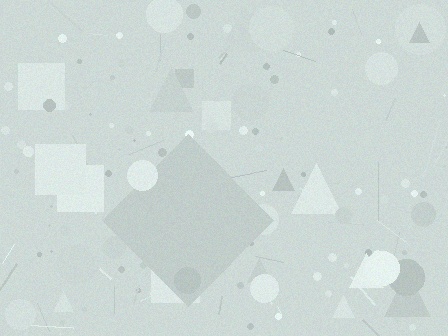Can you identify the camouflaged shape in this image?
The camouflaged shape is a diamond.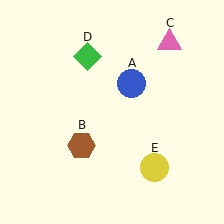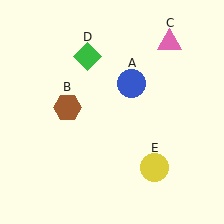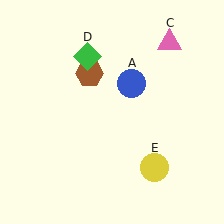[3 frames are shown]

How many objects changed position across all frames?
1 object changed position: brown hexagon (object B).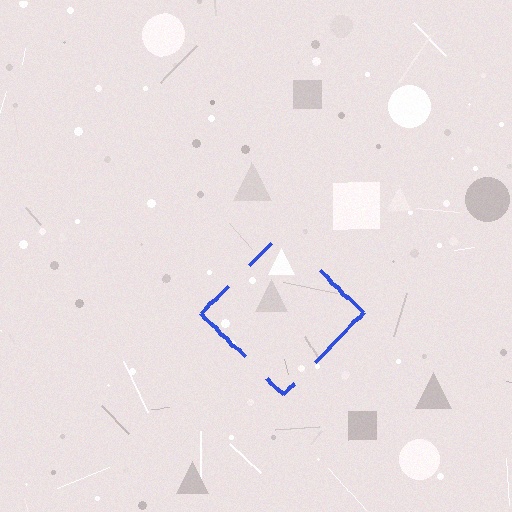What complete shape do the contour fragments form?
The contour fragments form a diamond.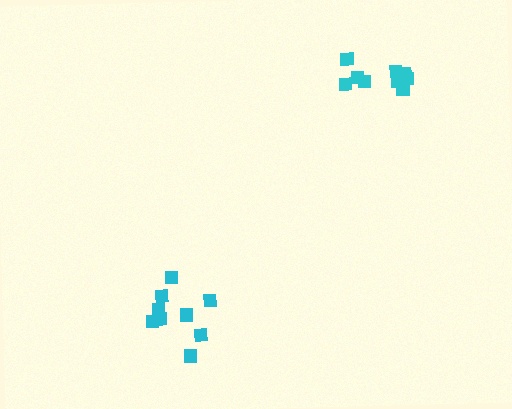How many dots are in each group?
Group 1: 9 dots, Group 2: 9 dots (18 total).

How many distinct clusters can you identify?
There are 2 distinct clusters.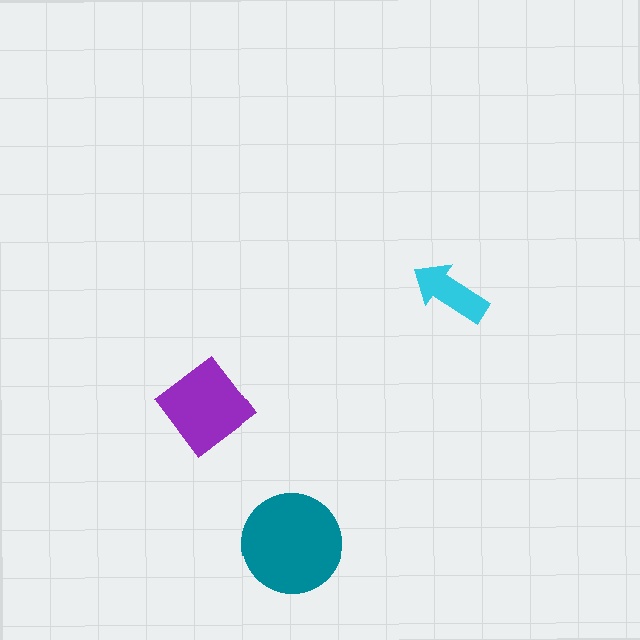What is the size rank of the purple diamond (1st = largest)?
2nd.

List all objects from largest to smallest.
The teal circle, the purple diamond, the cyan arrow.